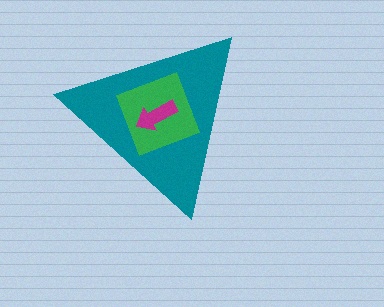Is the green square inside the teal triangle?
Yes.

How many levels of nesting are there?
3.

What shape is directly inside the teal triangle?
The green square.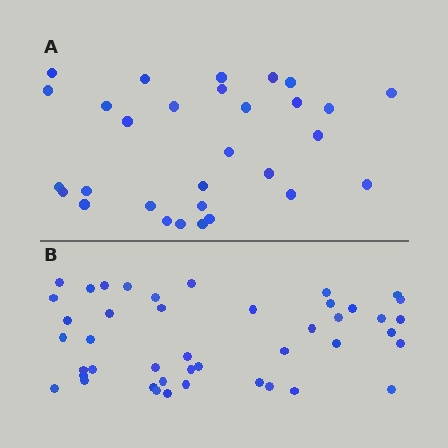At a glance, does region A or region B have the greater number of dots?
Region B (the bottom region) has more dots.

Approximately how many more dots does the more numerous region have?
Region B has approximately 15 more dots than region A.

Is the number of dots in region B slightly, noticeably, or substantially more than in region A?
Region B has substantially more. The ratio is roughly 1.5 to 1.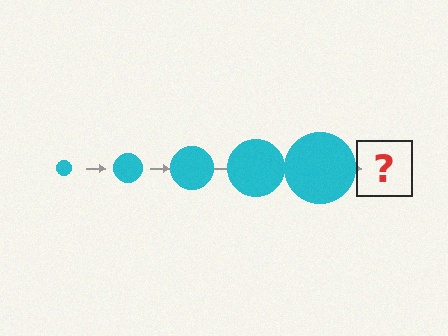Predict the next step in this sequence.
The next step is a cyan circle, larger than the previous one.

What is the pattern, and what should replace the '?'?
The pattern is that the circle gets progressively larger each step. The '?' should be a cyan circle, larger than the previous one.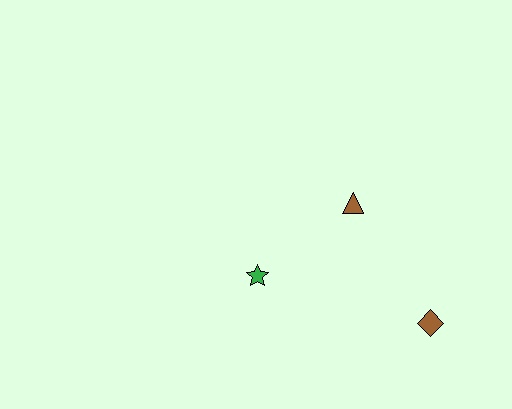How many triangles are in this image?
There is 1 triangle.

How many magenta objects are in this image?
There are no magenta objects.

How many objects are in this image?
There are 3 objects.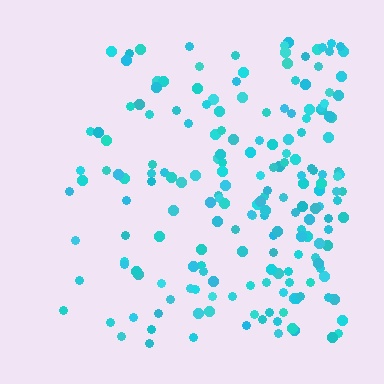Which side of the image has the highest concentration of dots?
The right.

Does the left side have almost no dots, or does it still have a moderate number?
Still a moderate number, just noticeably fewer than the right.